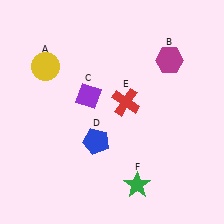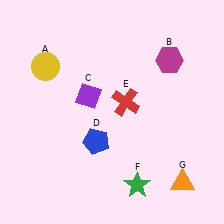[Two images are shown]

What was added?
An orange triangle (G) was added in Image 2.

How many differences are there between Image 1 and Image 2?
There is 1 difference between the two images.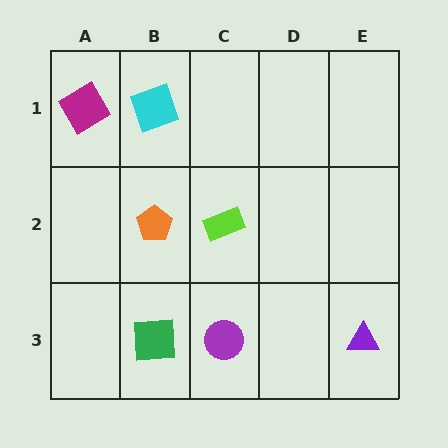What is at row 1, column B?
A cyan square.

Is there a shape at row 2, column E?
No, that cell is empty.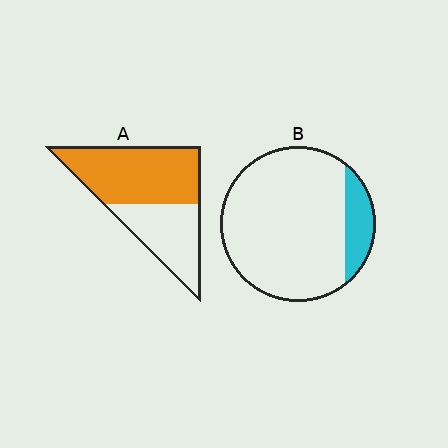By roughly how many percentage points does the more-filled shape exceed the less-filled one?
By roughly 45 percentage points (A over B).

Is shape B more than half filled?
No.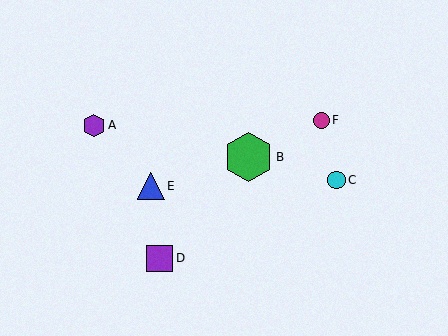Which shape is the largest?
The green hexagon (labeled B) is the largest.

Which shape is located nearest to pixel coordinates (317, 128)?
The magenta circle (labeled F) at (321, 120) is nearest to that location.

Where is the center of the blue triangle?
The center of the blue triangle is at (151, 186).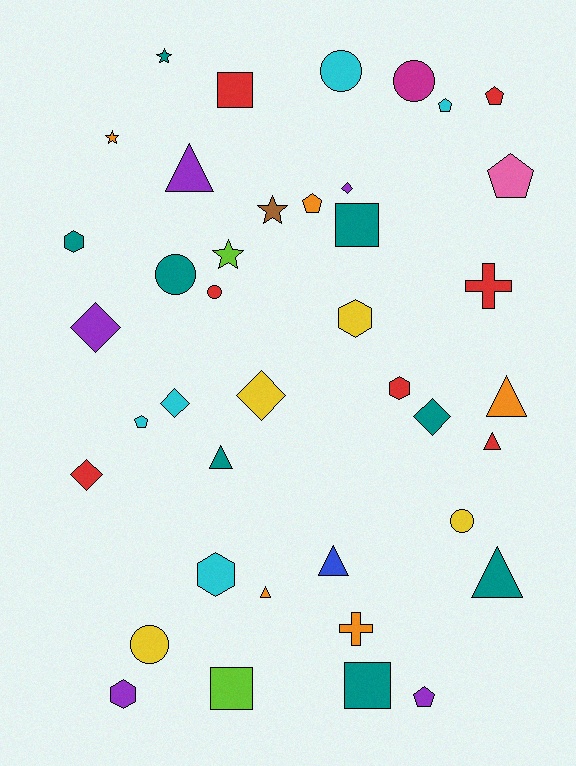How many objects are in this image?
There are 40 objects.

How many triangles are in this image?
There are 7 triangles.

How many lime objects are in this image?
There are 2 lime objects.